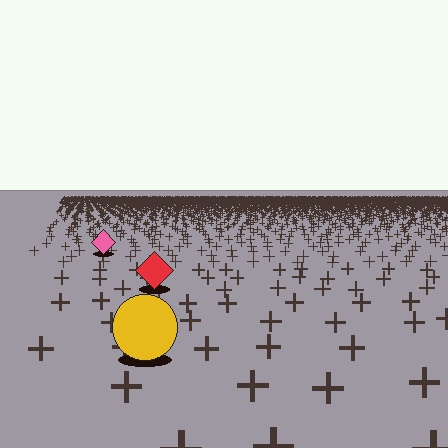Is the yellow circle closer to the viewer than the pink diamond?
Yes. The yellow circle is closer — you can tell from the texture gradient: the ground texture is coarser near it.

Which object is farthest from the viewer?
The pink diamond is farthest from the viewer. It appears smaller and the ground texture around it is denser.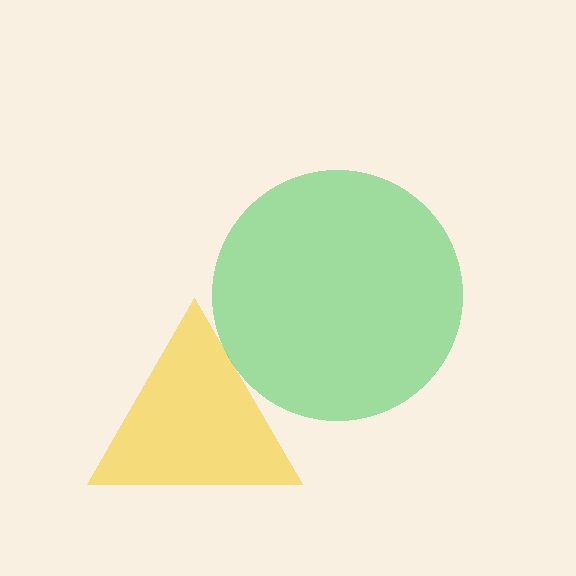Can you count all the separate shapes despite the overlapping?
Yes, there are 2 separate shapes.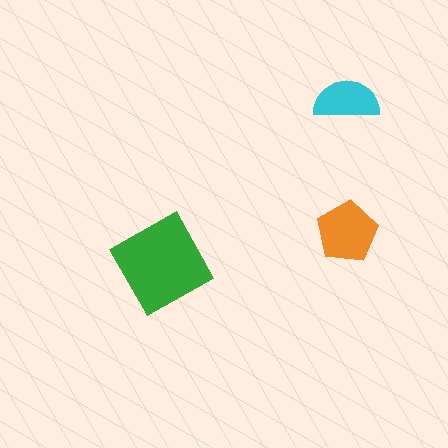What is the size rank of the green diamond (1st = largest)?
1st.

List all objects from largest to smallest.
The green diamond, the orange pentagon, the cyan semicircle.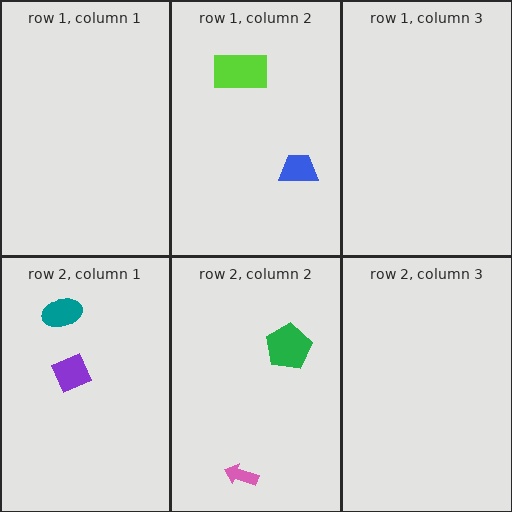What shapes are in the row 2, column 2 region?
The pink arrow, the green pentagon.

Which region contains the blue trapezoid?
The row 1, column 2 region.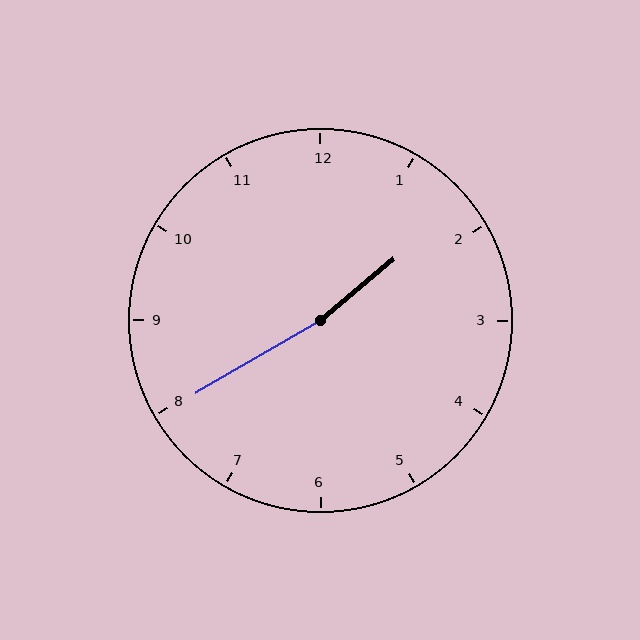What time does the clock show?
1:40.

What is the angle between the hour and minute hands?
Approximately 170 degrees.